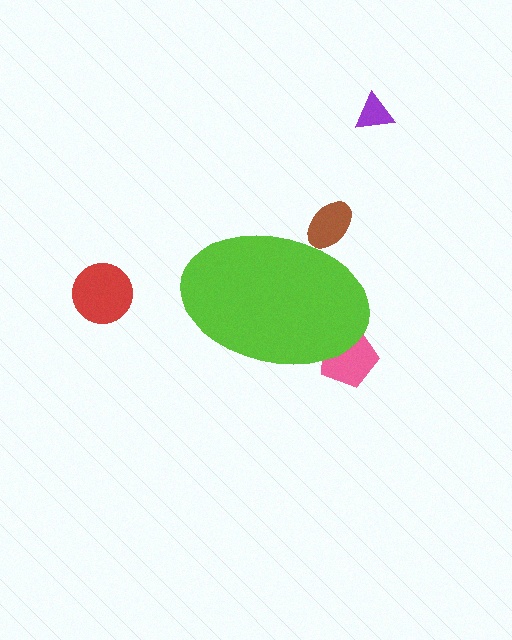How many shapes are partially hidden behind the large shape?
2 shapes are partially hidden.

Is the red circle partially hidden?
No, the red circle is fully visible.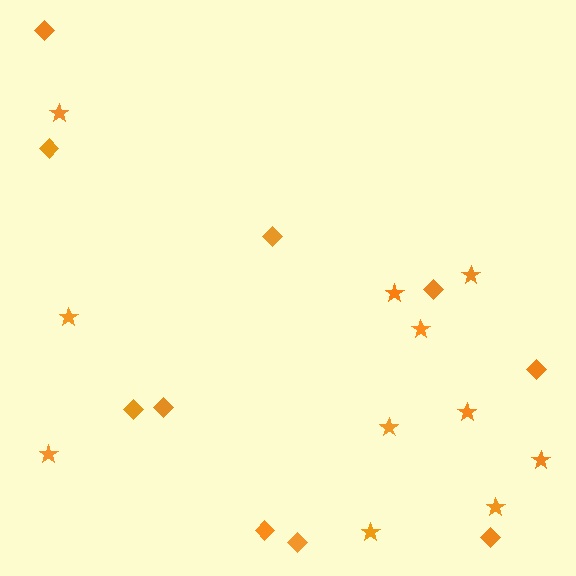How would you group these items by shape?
There are 2 groups: one group of diamonds (10) and one group of stars (11).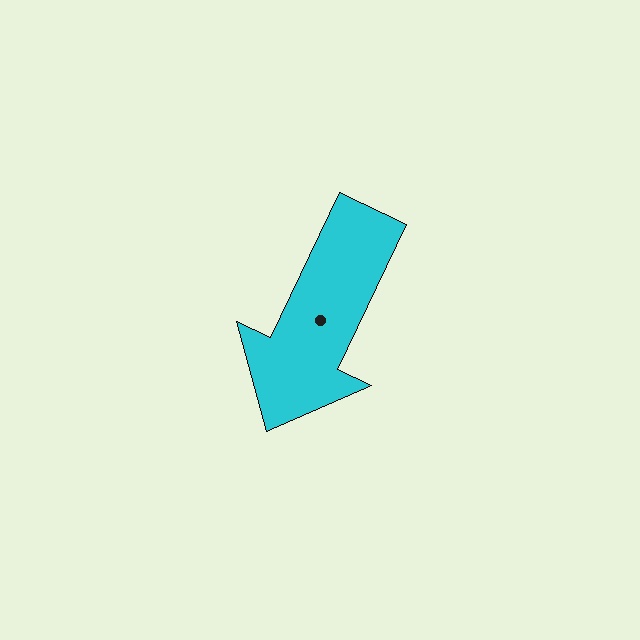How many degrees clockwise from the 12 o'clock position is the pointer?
Approximately 205 degrees.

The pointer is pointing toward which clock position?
Roughly 7 o'clock.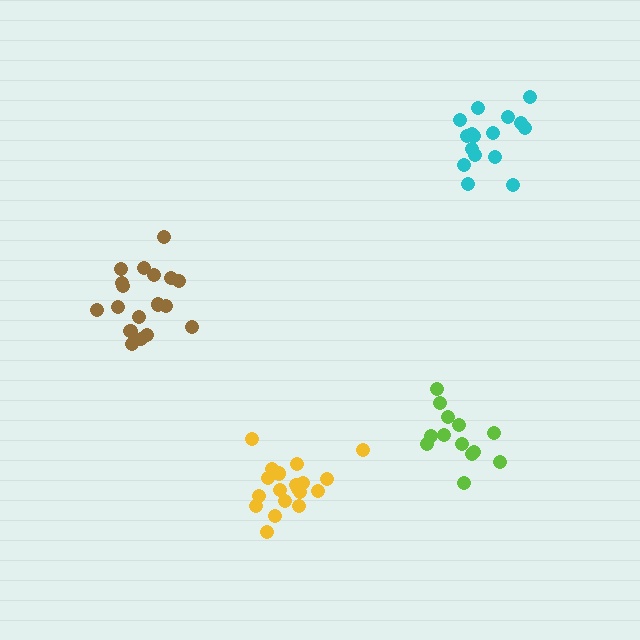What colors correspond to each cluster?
The clusters are colored: brown, yellow, lime, cyan.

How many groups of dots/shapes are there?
There are 4 groups.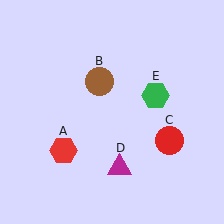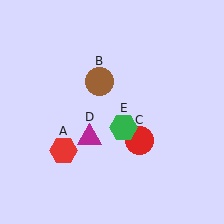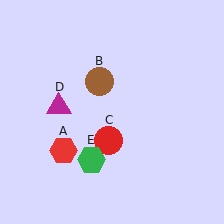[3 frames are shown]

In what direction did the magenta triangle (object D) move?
The magenta triangle (object D) moved up and to the left.